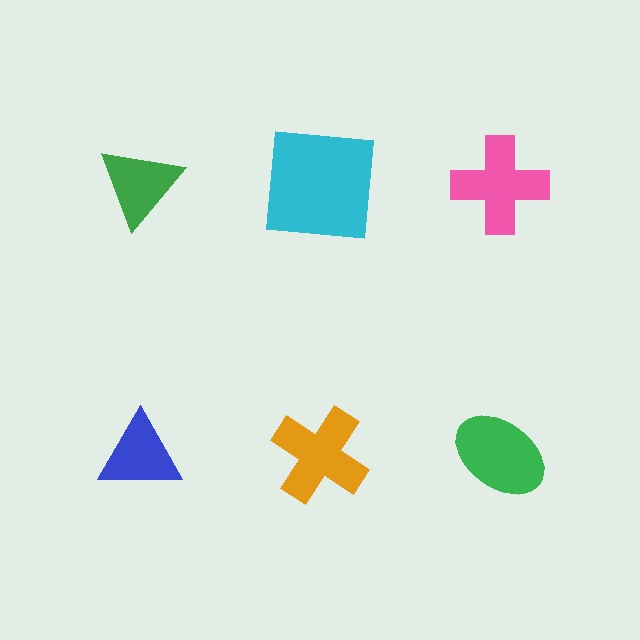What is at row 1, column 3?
A pink cross.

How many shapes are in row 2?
3 shapes.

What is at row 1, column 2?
A cyan square.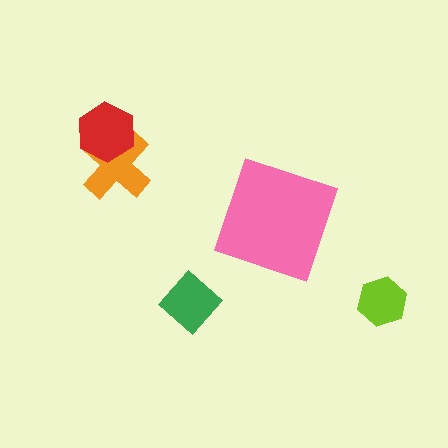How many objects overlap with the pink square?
0 objects overlap with the pink square.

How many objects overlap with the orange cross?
1 object overlaps with the orange cross.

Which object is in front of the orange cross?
The red hexagon is in front of the orange cross.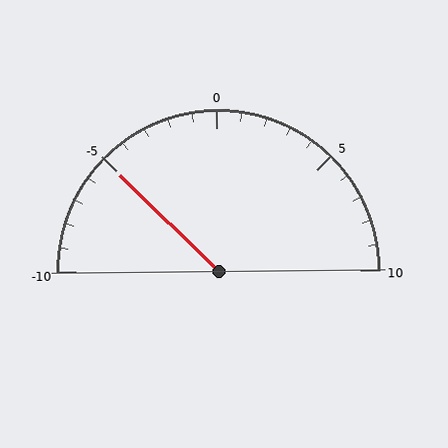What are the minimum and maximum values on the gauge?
The gauge ranges from -10 to 10.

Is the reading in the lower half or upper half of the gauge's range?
The reading is in the lower half of the range (-10 to 10).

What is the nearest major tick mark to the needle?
The nearest major tick mark is -5.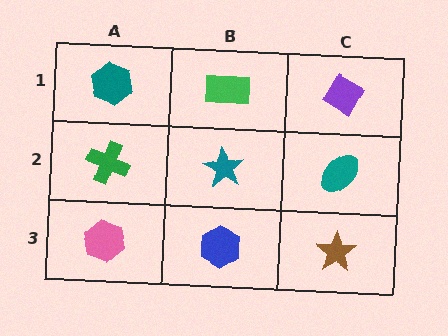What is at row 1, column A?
A teal hexagon.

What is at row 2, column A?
A green cross.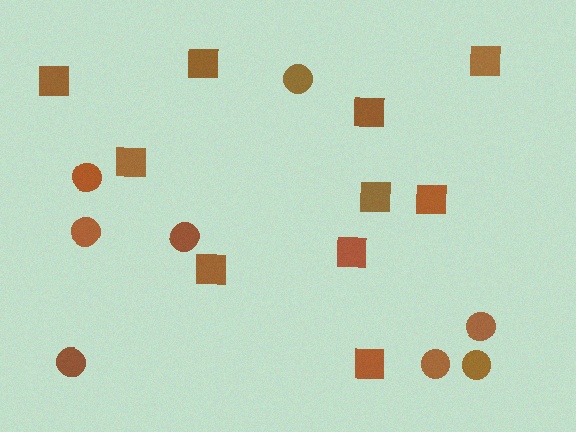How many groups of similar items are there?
There are 2 groups: one group of circles (8) and one group of squares (10).